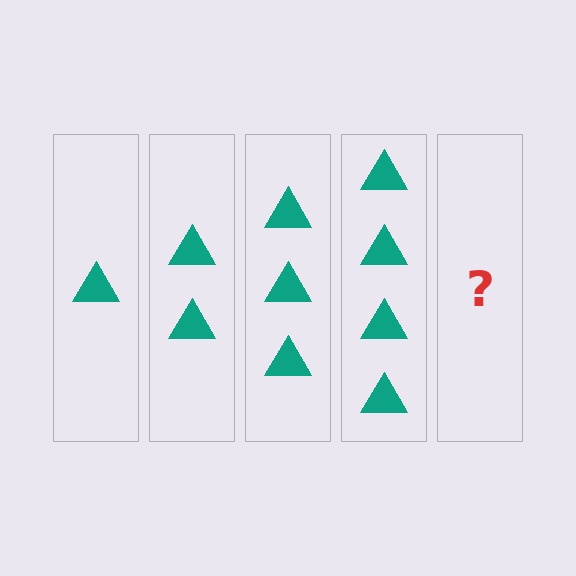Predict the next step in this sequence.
The next step is 5 triangles.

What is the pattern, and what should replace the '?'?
The pattern is that each step adds one more triangle. The '?' should be 5 triangles.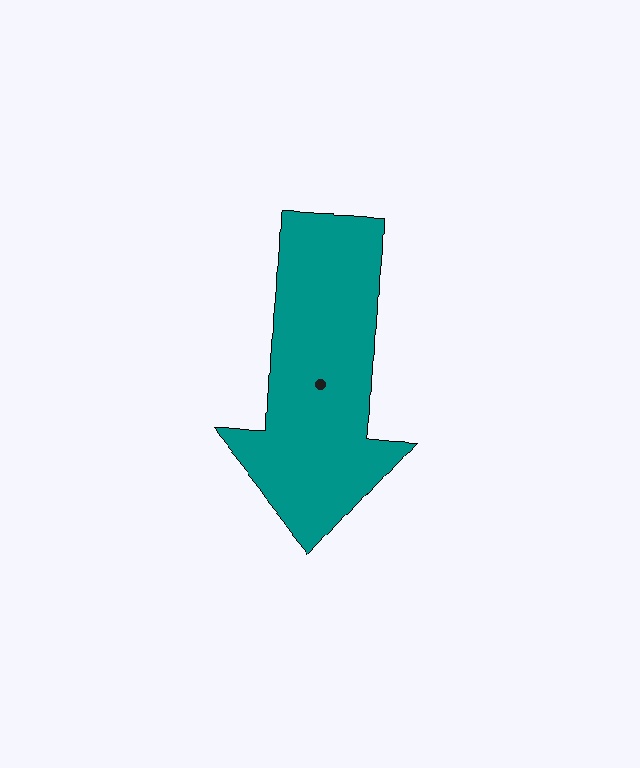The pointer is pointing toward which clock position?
Roughly 6 o'clock.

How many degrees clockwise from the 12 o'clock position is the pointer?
Approximately 182 degrees.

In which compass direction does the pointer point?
South.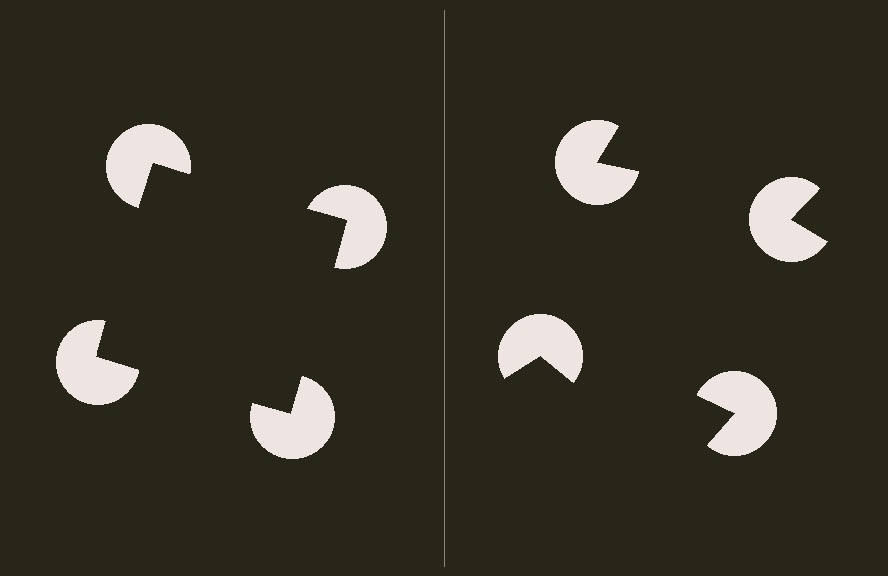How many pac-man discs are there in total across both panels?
8 — 4 on each side.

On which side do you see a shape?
An illusory square appears on the left side. On the right side the wedge cuts are rotated, so no coherent shape forms.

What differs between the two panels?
The pac-man discs are positioned identically on both sides; only the wedge orientations differ. On the left they align to a square; on the right they are misaligned.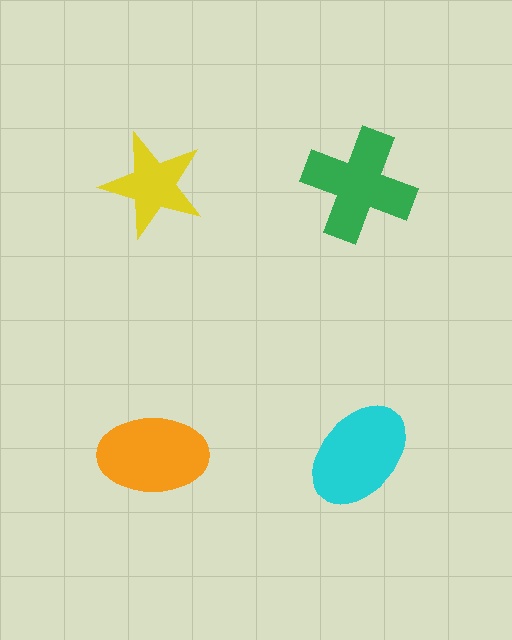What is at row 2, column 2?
A cyan ellipse.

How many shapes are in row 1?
2 shapes.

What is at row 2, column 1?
An orange ellipse.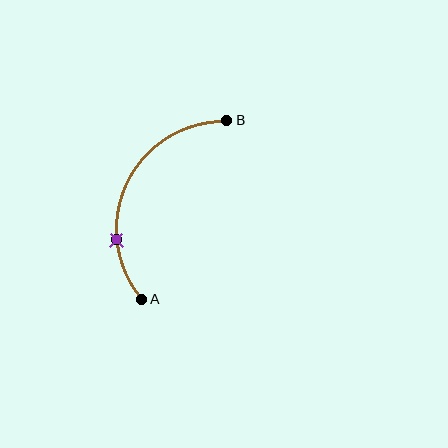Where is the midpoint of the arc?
The arc midpoint is the point on the curve farthest from the straight line joining A and B. It sits to the left of that line.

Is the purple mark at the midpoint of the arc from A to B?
No. The purple mark lies on the arc but is closer to endpoint A. The arc midpoint would be at the point on the curve equidistant along the arc from both A and B.